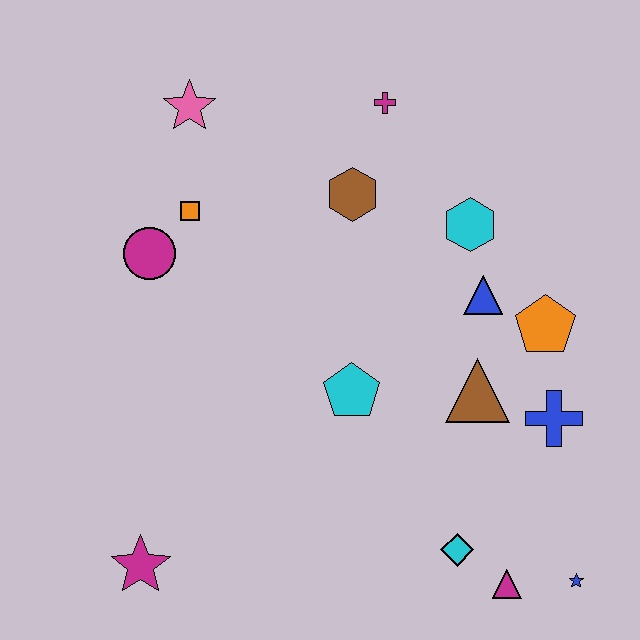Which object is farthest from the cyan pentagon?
The pink star is farthest from the cyan pentagon.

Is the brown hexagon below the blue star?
No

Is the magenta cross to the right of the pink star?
Yes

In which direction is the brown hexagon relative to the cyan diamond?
The brown hexagon is above the cyan diamond.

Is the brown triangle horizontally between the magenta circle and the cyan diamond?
No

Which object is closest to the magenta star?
The cyan pentagon is closest to the magenta star.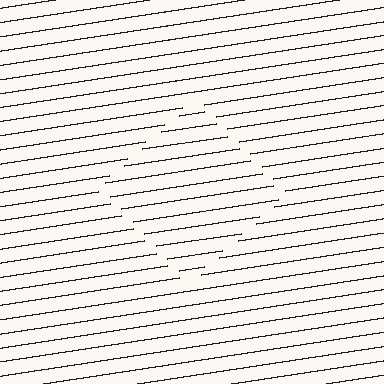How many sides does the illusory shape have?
4 sides — the line-ends trace a square.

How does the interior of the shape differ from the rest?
The interior of the shape contains the same grating, shifted by half a period — the contour is defined by the phase discontinuity where line-ends from the inner and outer gratings abut.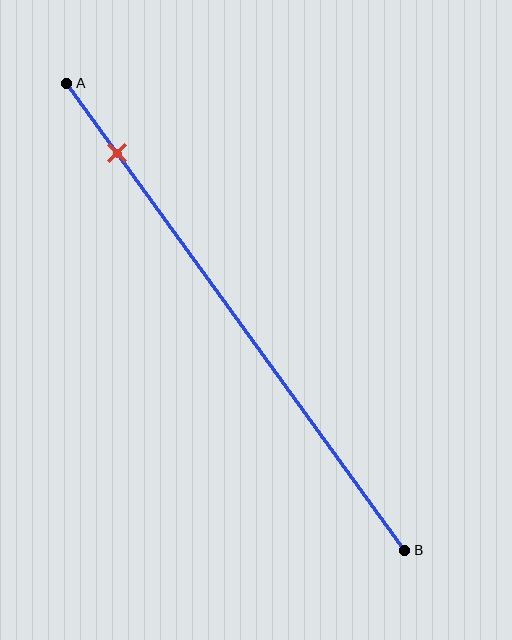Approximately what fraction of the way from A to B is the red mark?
The red mark is approximately 15% of the way from A to B.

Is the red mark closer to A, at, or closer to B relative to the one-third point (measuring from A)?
The red mark is closer to point A than the one-third point of segment AB.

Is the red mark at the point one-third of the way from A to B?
No, the mark is at about 15% from A, not at the 33% one-third point.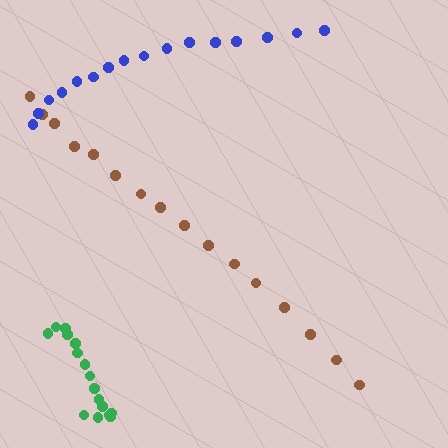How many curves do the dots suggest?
There are 3 distinct paths.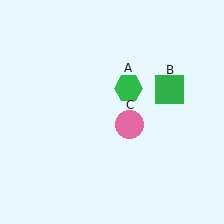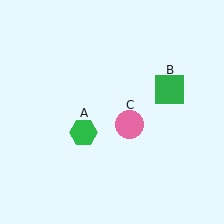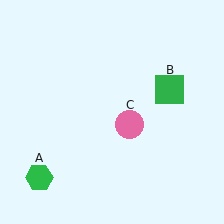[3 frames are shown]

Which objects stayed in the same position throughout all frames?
Green square (object B) and pink circle (object C) remained stationary.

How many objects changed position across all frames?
1 object changed position: green hexagon (object A).